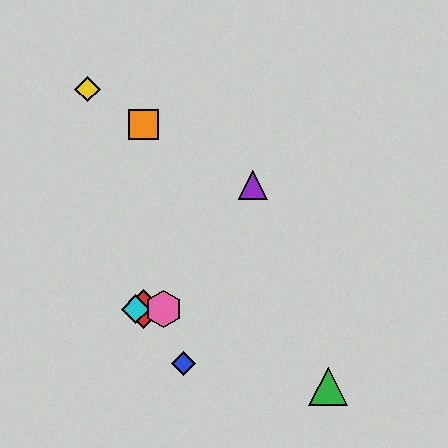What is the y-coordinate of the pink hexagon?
The pink hexagon is at y≈309.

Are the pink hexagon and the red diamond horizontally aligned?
Yes, both are at y≈309.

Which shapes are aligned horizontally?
The red diamond, the cyan diamond, the pink hexagon are aligned horizontally.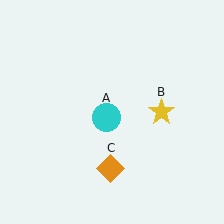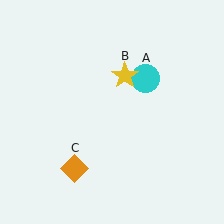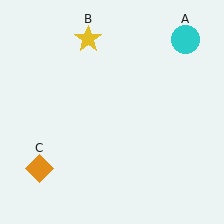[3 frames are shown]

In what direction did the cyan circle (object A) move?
The cyan circle (object A) moved up and to the right.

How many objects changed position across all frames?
3 objects changed position: cyan circle (object A), yellow star (object B), orange diamond (object C).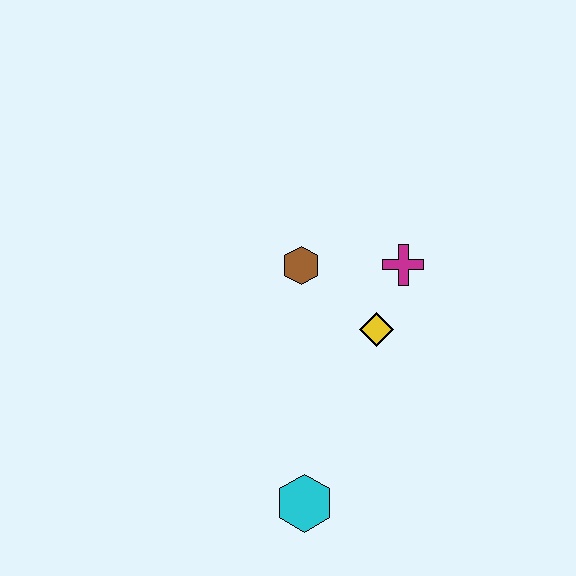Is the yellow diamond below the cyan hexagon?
No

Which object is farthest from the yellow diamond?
The cyan hexagon is farthest from the yellow diamond.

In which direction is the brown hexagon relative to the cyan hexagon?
The brown hexagon is above the cyan hexagon.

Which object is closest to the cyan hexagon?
The yellow diamond is closest to the cyan hexagon.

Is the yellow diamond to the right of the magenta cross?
No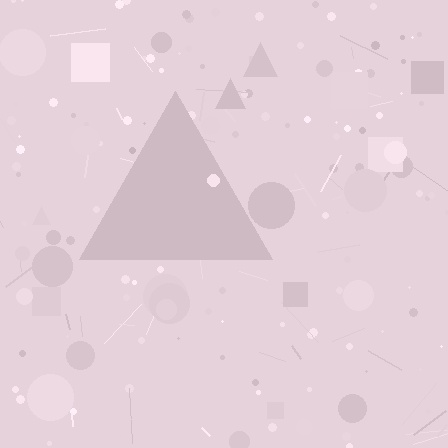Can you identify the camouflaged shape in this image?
The camouflaged shape is a triangle.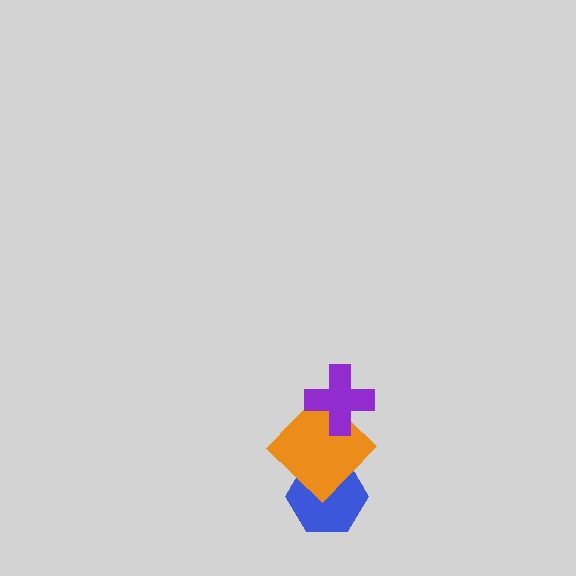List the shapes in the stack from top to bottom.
From top to bottom: the purple cross, the orange diamond, the blue hexagon.